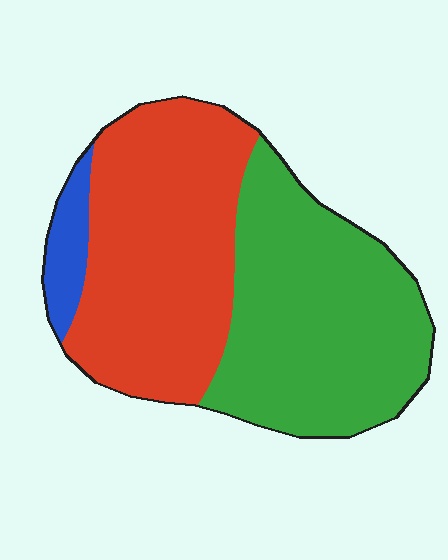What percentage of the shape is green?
Green covers 47% of the shape.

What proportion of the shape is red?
Red covers 47% of the shape.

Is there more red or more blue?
Red.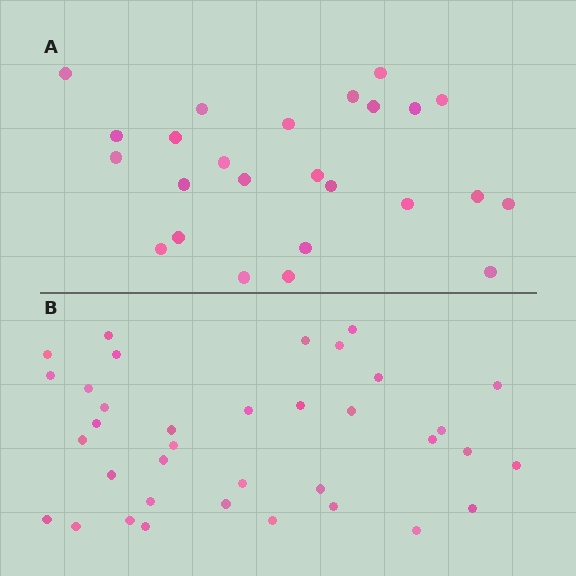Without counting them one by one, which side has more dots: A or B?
Region B (the bottom region) has more dots.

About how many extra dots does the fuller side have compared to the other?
Region B has roughly 12 or so more dots than region A.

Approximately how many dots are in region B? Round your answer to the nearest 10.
About 40 dots. (The exact count is 36, which rounds to 40.)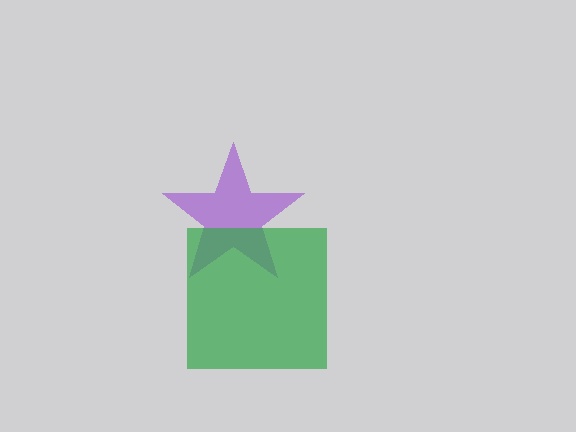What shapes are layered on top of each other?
The layered shapes are: a purple star, a green square.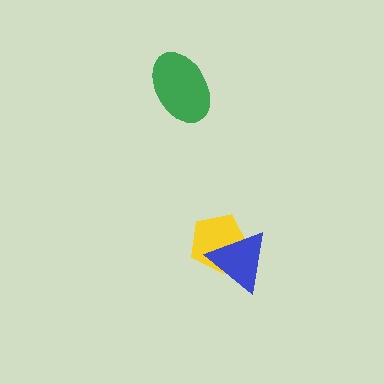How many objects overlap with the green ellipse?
0 objects overlap with the green ellipse.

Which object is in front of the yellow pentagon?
The blue triangle is in front of the yellow pentagon.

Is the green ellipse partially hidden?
No, no other shape covers it.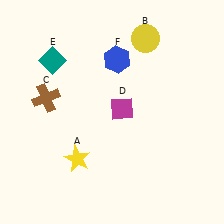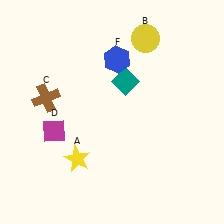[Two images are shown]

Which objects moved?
The objects that moved are: the magenta diamond (D), the teal diamond (E).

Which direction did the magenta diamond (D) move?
The magenta diamond (D) moved left.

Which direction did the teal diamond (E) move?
The teal diamond (E) moved right.